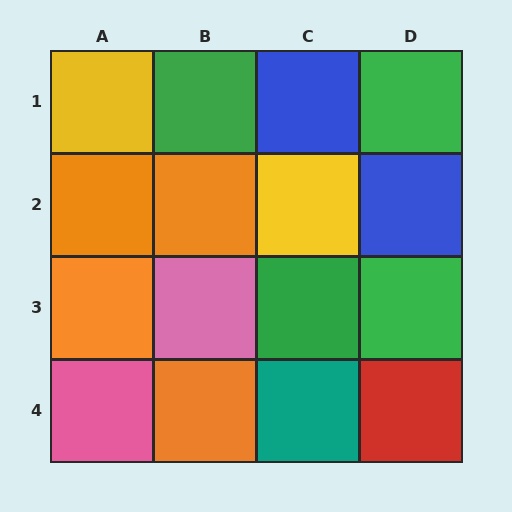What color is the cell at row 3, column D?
Green.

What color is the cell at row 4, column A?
Pink.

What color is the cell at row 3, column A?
Orange.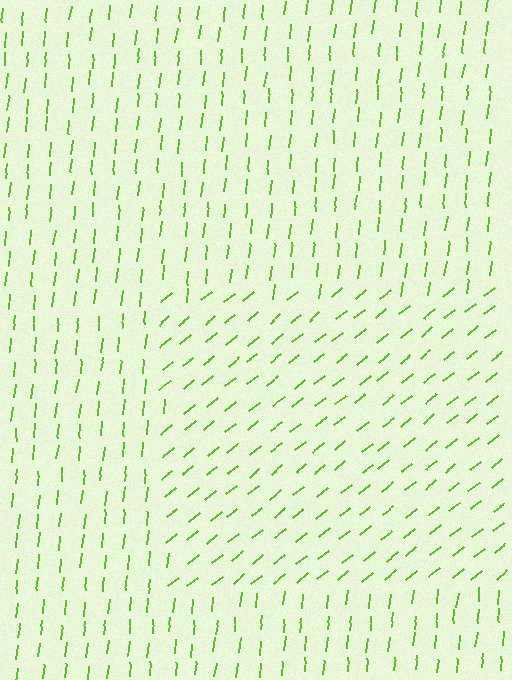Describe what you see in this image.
The image is filled with small lime line segments. A rectangle region in the image has lines oriented differently from the surrounding lines, creating a visible texture boundary.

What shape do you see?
I see a rectangle.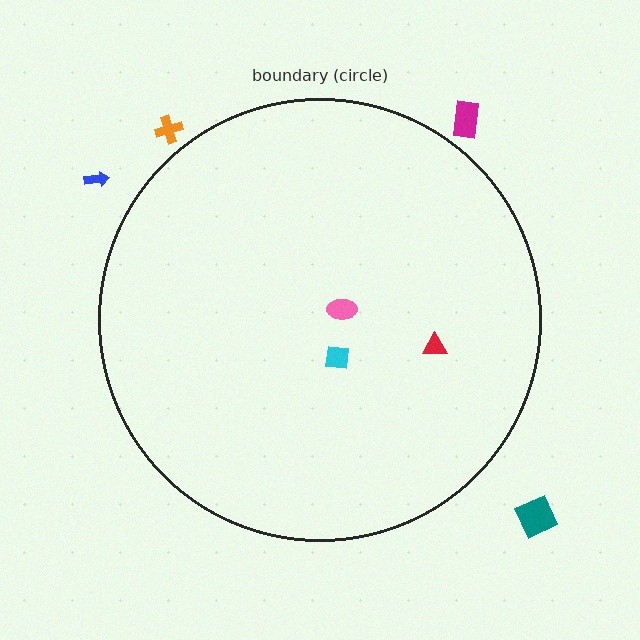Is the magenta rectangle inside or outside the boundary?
Outside.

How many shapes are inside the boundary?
3 inside, 4 outside.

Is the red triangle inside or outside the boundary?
Inside.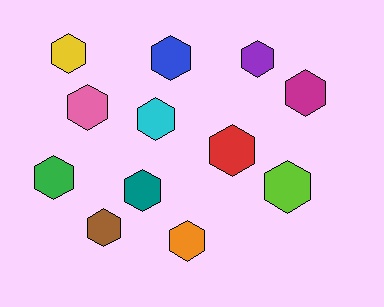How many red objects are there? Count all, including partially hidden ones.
There is 1 red object.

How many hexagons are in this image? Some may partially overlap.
There are 12 hexagons.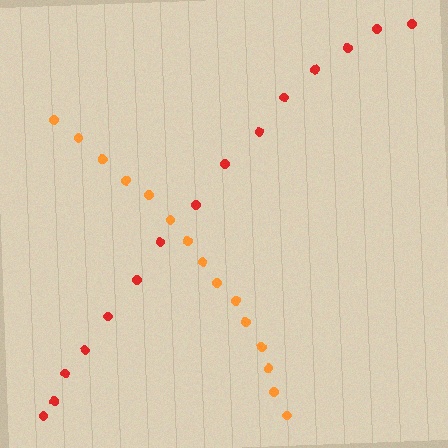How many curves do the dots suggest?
There are 2 distinct paths.